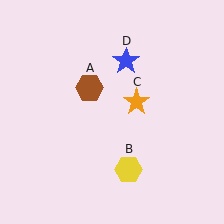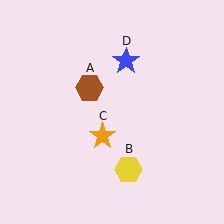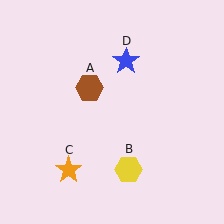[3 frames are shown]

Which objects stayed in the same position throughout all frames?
Brown hexagon (object A) and yellow hexagon (object B) and blue star (object D) remained stationary.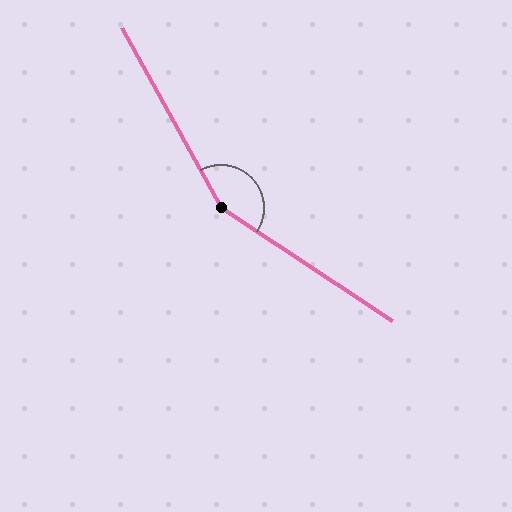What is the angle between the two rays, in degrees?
Approximately 152 degrees.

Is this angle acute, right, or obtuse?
It is obtuse.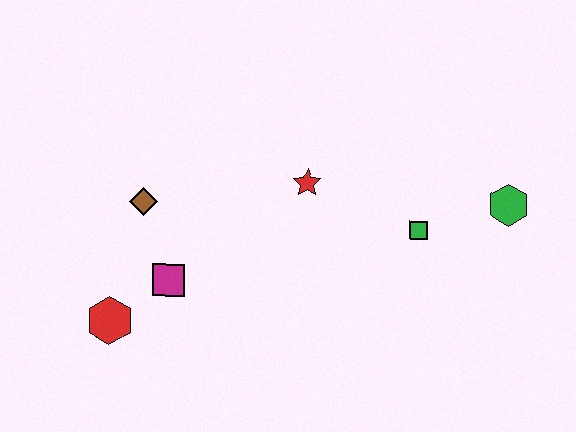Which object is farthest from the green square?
The red hexagon is farthest from the green square.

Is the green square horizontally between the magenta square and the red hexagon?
No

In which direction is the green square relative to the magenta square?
The green square is to the right of the magenta square.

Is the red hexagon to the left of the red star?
Yes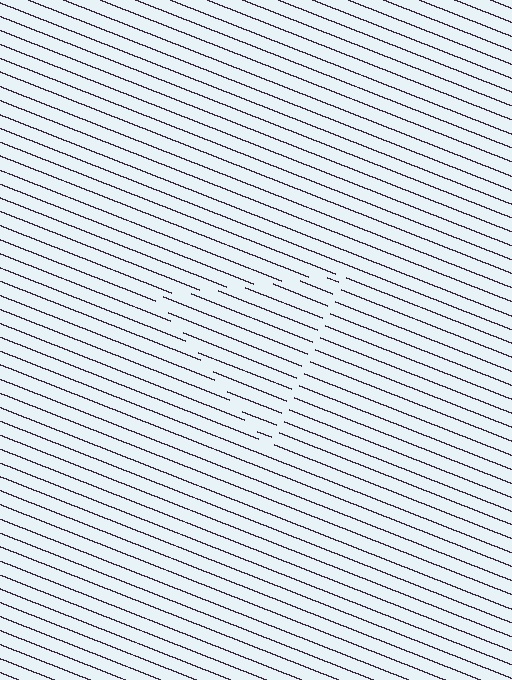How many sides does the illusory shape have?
3 sides — the line-ends trace a triangle.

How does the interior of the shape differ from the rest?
The interior of the shape contains the same grating, shifted by half a period — the contour is defined by the phase discontinuity where line-ends from the inner and outer gratings abut.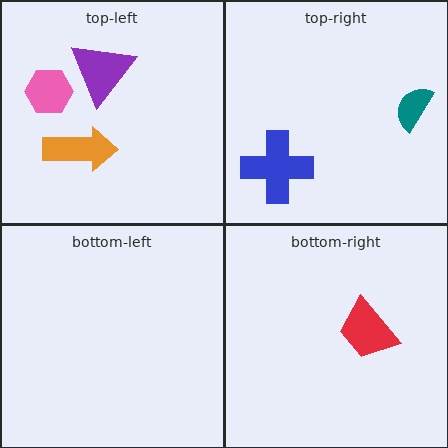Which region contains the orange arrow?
The top-left region.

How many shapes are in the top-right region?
2.